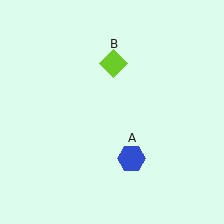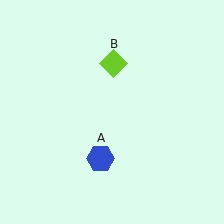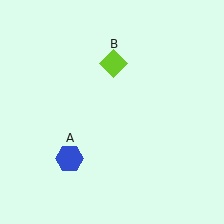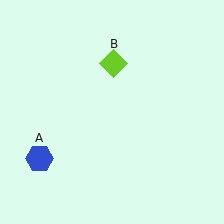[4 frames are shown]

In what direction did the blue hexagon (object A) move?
The blue hexagon (object A) moved left.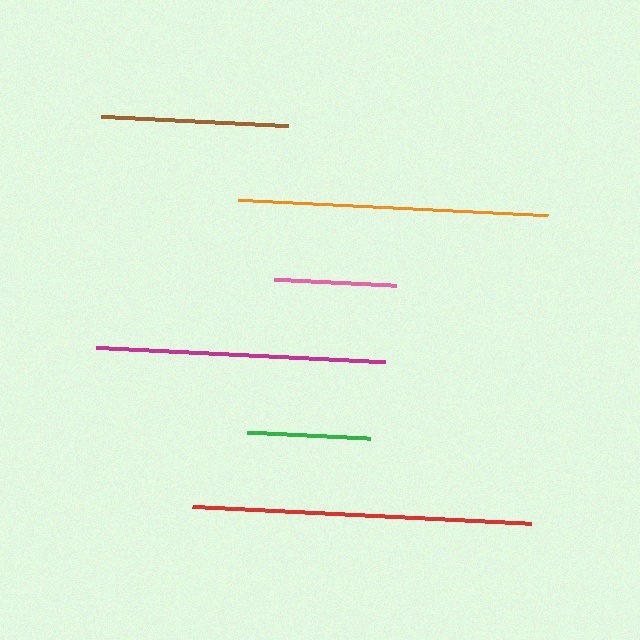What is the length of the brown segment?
The brown segment is approximately 187 pixels long.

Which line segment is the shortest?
The pink line is the shortest at approximately 122 pixels.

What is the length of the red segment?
The red segment is approximately 339 pixels long.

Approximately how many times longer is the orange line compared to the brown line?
The orange line is approximately 1.7 times the length of the brown line.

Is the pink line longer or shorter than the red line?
The red line is longer than the pink line.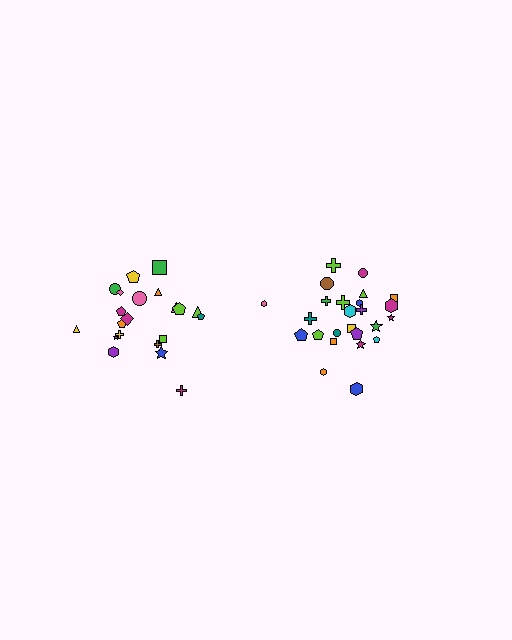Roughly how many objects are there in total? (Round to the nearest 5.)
Roughly 45 objects in total.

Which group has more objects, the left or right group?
The right group.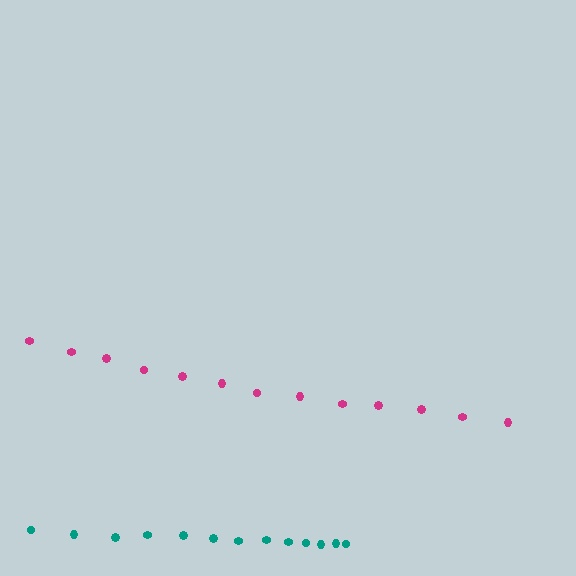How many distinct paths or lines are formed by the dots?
There are 2 distinct paths.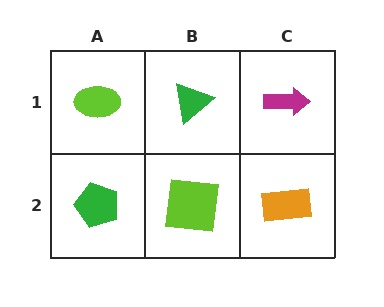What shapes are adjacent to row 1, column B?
A lime square (row 2, column B), a lime ellipse (row 1, column A), a magenta arrow (row 1, column C).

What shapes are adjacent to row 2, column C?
A magenta arrow (row 1, column C), a lime square (row 2, column B).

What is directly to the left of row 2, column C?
A lime square.